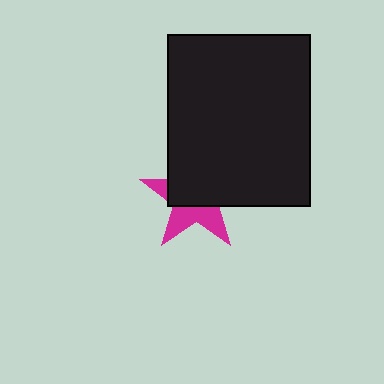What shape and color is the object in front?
The object in front is a black rectangle.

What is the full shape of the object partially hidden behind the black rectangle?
The partially hidden object is a magenta star.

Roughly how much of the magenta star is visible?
A small part of it is visible (roughly 41%).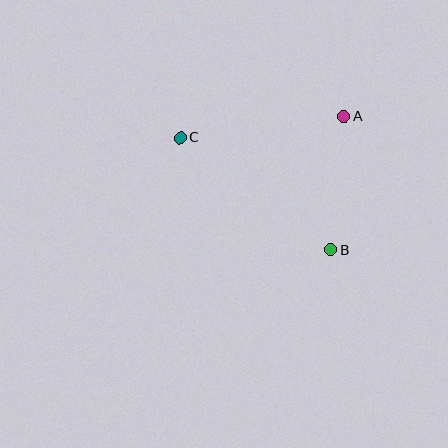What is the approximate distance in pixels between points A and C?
The distance between A and C is approximately 166 pixels.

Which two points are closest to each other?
Points A and B are closest to each other.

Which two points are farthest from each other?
Points B and C are farthest from each other.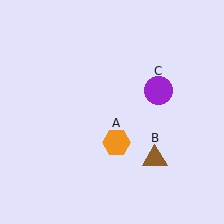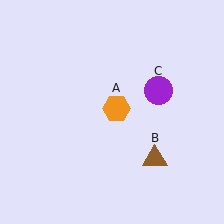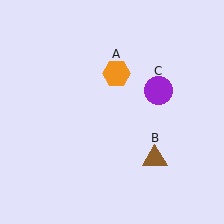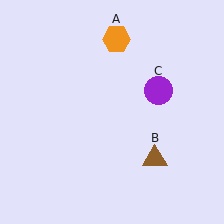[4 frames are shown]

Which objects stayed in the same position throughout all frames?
Brown triangle (object B) and purple circle (object C) remained stationary.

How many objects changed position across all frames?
1 object changed position: orange hexagon (object A).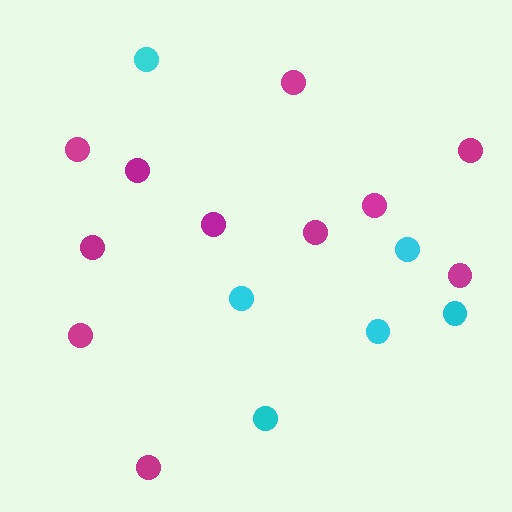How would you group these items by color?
There are 2 groups: one group of magenta circles (11) and one group of cyan circles (6).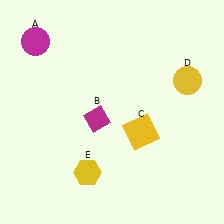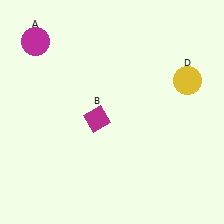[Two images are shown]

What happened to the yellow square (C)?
The yellow square (C) was removed in Image 2. It was in the bottom-right area of Image 1.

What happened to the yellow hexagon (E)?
The yellow hexagon (E) was removed in Image 2. It was in the bottom-left area of Image 1.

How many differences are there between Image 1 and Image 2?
There are 2 differences between the two images.